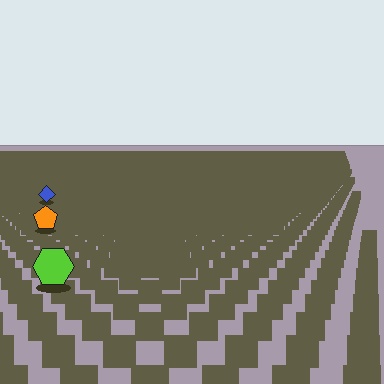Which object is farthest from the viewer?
The blue diamond is farthest from the viewer. It appears smaller and the ground texture around it is denser.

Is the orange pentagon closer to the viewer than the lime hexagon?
No. The lime hexagon is closer — you can tell from the texture gradient: the ground texture is coarser near it.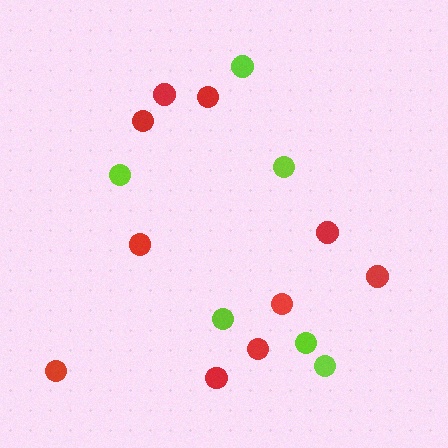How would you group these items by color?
There are 2 groups: one group of red circles (10) and one group of lime circles (6).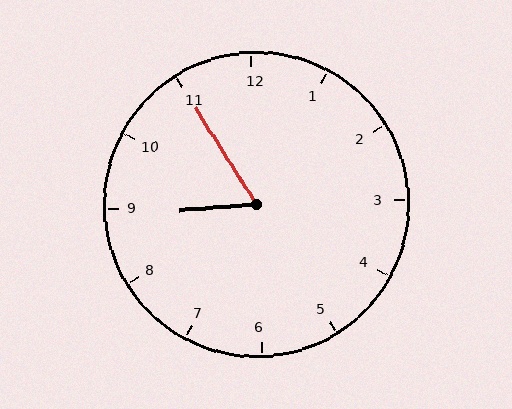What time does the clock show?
8:55.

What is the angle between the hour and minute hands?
Approximately 62 degrees.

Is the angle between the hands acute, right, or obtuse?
It is acute.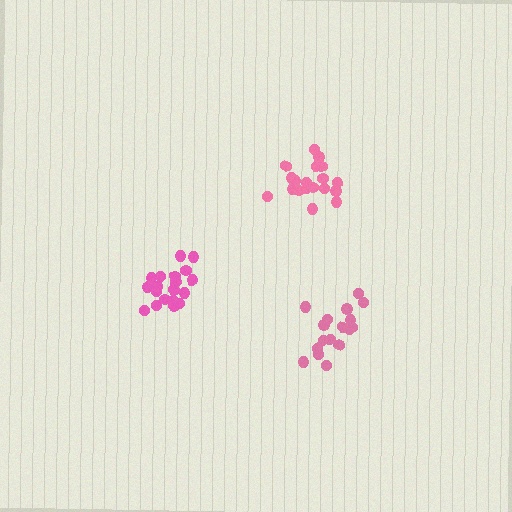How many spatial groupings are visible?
There are 3 spatial groupings.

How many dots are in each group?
Group 1: 17 dots, Group 2: 19 dots, Group 3: 20 dots (56 total).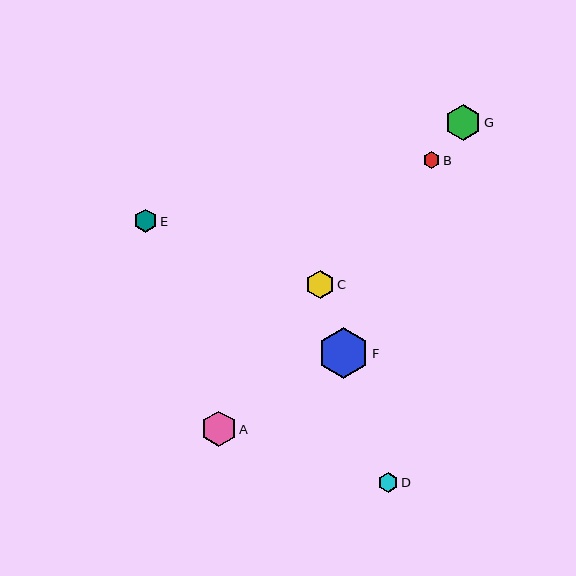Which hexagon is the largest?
Hexagon F is the largest with a size of approximately 50 pixels.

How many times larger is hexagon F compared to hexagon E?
Hexagon F is approximately 2.1 times the size of hexagon E.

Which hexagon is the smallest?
Hexagon B is the smallest with a size of approximately 17 pixels.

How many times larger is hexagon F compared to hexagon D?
Hexagon F is approximately 2.5 times the size of hexagon D.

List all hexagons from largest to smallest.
From largest to smallest: F, G, A, C, E, D, B.